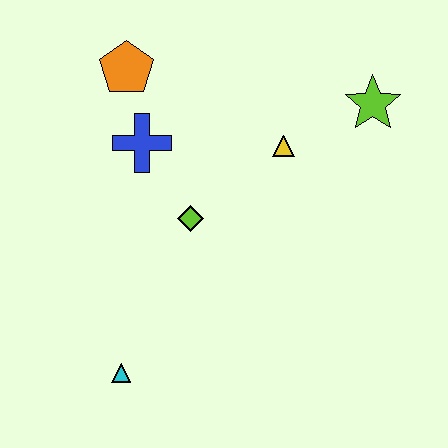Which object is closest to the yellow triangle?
The lime star is closest to the yellow triangle.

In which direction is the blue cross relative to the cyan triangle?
The blue cross is above the cyan triangle.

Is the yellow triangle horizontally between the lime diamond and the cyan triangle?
No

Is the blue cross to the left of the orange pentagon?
No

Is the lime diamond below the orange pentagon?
Yes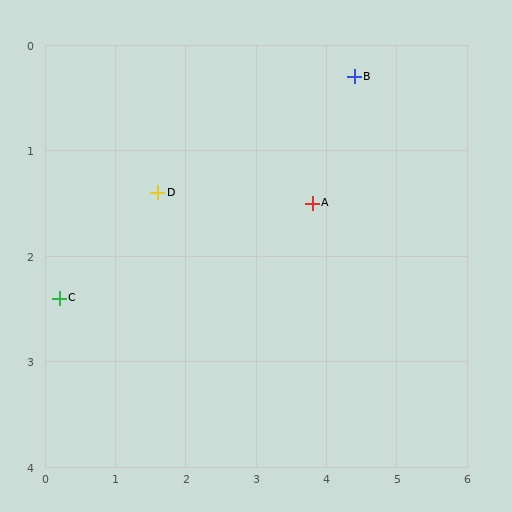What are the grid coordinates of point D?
Point D is at approximately (1.6, 1.4).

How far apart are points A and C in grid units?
Points A and C are about 3.7 grid units apart.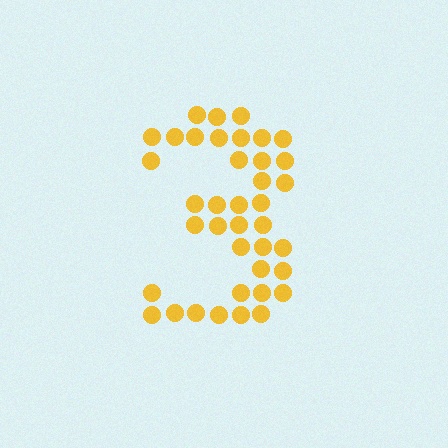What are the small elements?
The small elements are circles.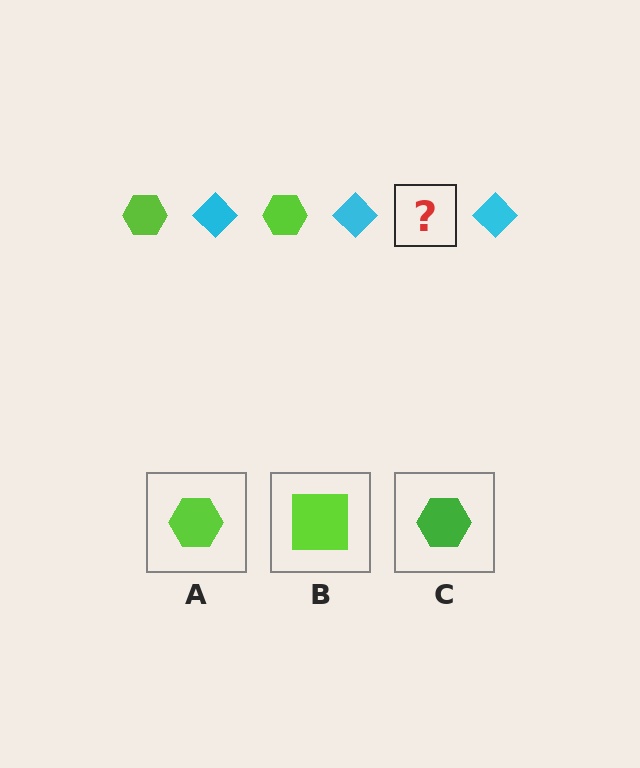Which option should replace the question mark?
Option A.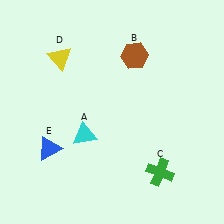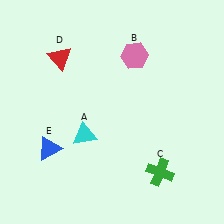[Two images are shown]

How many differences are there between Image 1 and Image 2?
There are 2 differences between the two images.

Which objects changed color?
B changed from brown to pink. D changed from yellow to red.